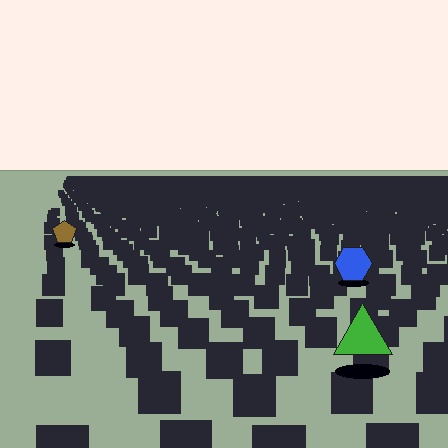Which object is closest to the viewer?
The green triangle is closest. The texture marks near it are larger and more spread out.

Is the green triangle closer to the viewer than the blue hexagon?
Yes. The green triangle is closer — you can tell from the texture gradient: the ground texture is coarser near it.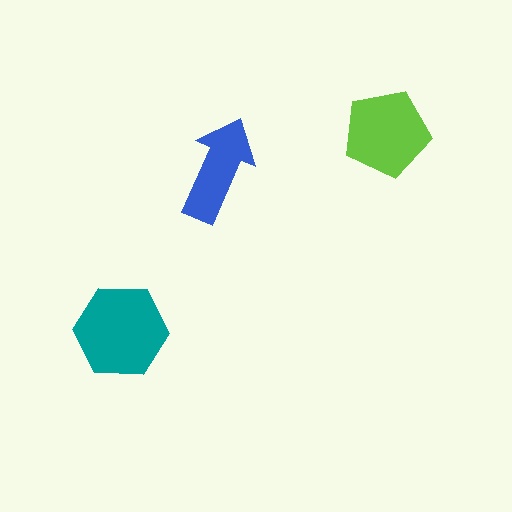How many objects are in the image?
There are 3 objects in the image.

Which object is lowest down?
The teal hexagon is bottommost.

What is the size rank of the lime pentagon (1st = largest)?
2nd.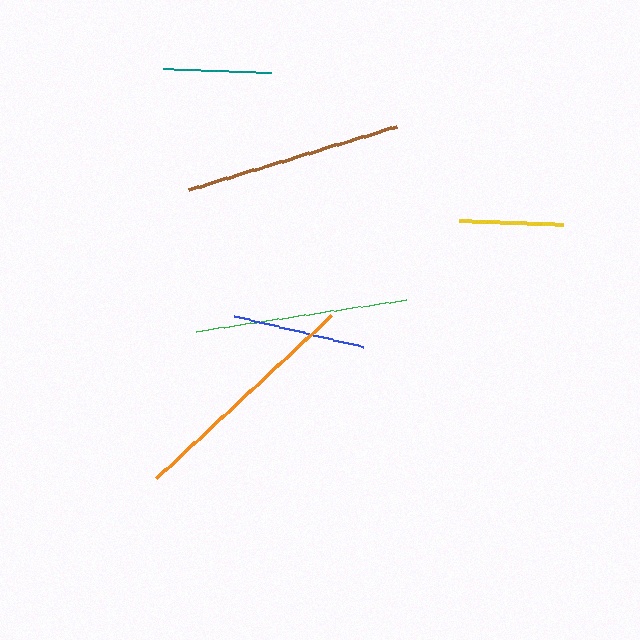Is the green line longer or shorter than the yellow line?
The green line is longer than the yellow line.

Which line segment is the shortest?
The yellow line is the shortest at approximately 104 pixels.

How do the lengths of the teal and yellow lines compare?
The teal and yellow lines are approximately the same length.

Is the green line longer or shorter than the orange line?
The orange line is longer than the green line.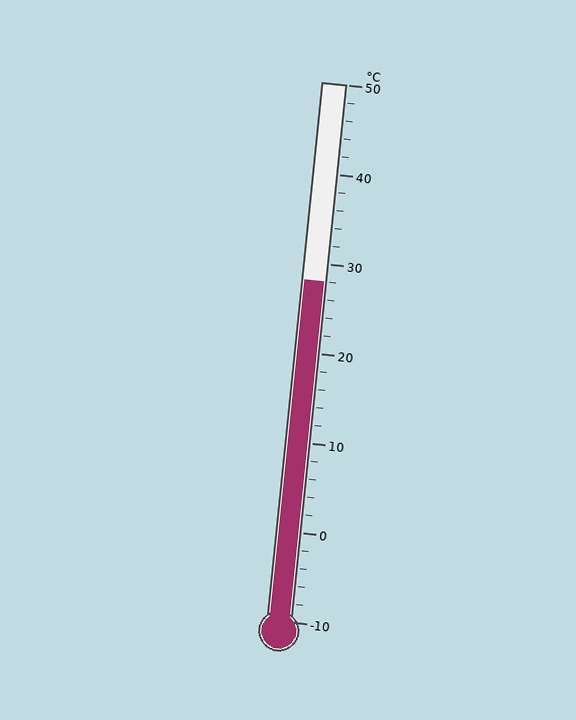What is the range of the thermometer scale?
The thermometer scale ranges from -10°C to 50°C.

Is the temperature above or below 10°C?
The temperature is above 10°C.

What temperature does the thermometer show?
The thermometer shows approximately 28°C.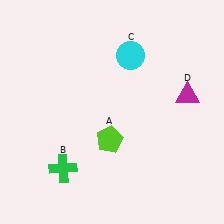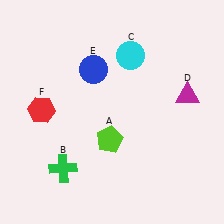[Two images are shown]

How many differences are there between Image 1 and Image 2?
There are 2 differences between the two images.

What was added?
A blue circle (E), a red hexagon (F) were added in Image 2.